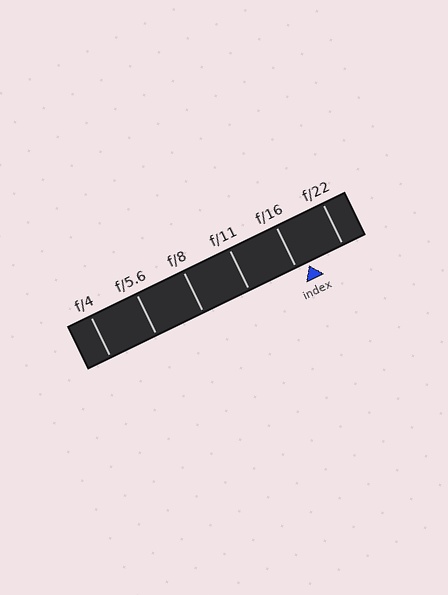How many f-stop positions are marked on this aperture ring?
There are 6 f-stop positions marked.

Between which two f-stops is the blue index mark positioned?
The index mark is between f/16 and f/22.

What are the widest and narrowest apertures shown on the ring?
The widest aperture shown is f/4 and the narrowest is f/22.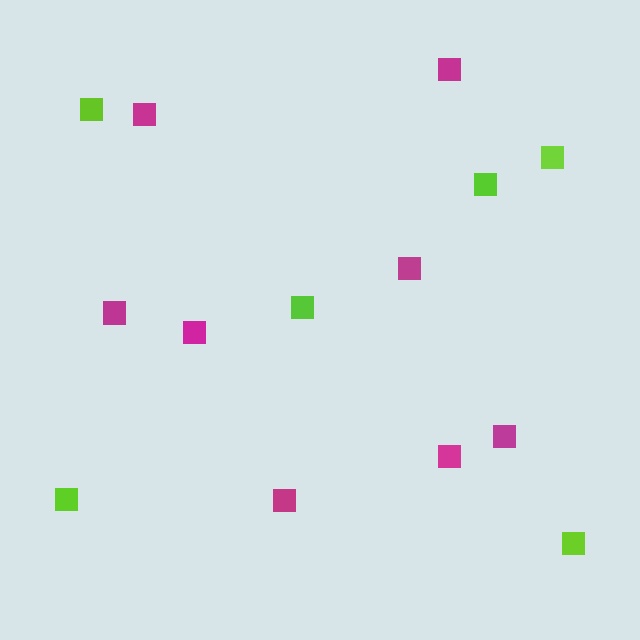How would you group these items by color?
There are 2 groups: one group of magenta squares (8) and one group of lime squares (6).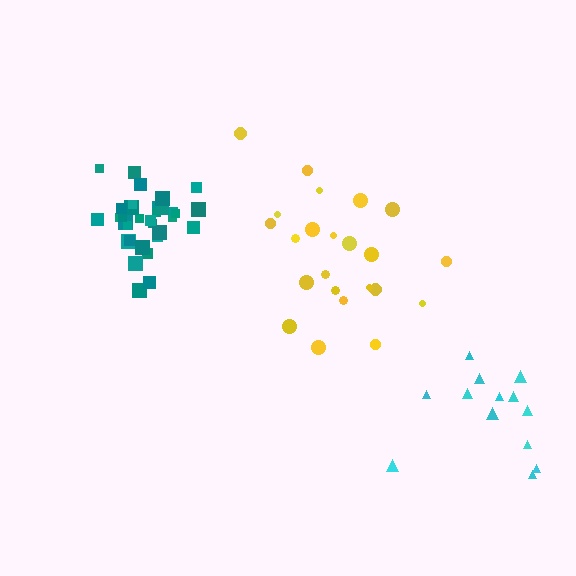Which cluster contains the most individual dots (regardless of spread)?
Teal (33).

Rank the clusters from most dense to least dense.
teal, cyan, yellow.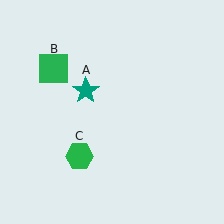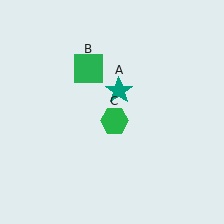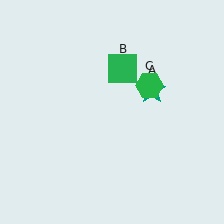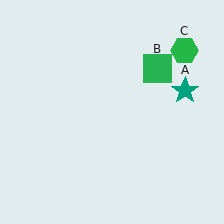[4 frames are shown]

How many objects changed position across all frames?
3 objects changed position: teal star (object A), green square (object B), green hexagon (object C).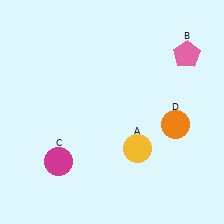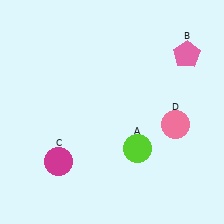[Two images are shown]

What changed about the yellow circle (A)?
In Image 1, A is yellow. In Image 2, it changed to lime.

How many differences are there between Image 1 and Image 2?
There are 2 differences between the two images.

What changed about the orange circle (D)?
In Image 1, D is orange. In Image 2, it changed to pink.